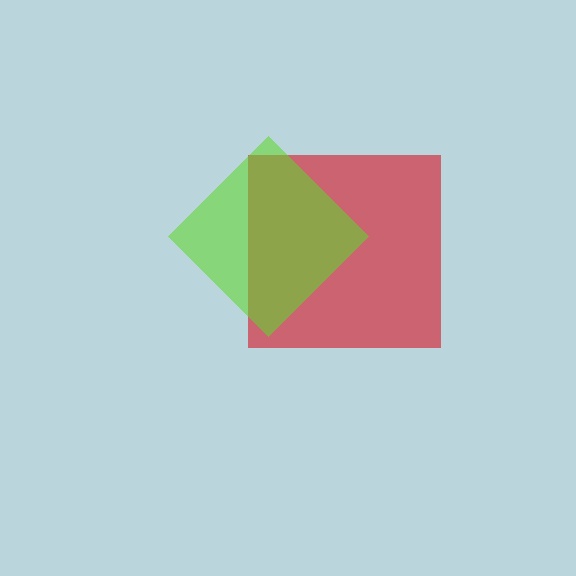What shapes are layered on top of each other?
The layered shapes are: a red square, a lime diamond.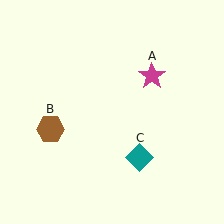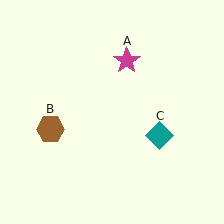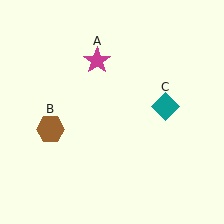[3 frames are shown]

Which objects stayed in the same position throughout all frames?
Brown hexagon (object B) remained stationary.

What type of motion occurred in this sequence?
The magenta star (object A), teal diamond (object C) rotated counterclockwise around the center of the scene.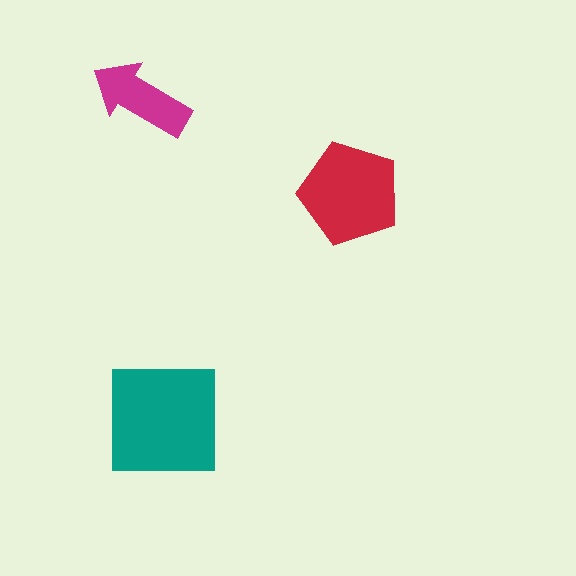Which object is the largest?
The teal square.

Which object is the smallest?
The magenta arrow.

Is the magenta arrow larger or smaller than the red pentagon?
Smaller.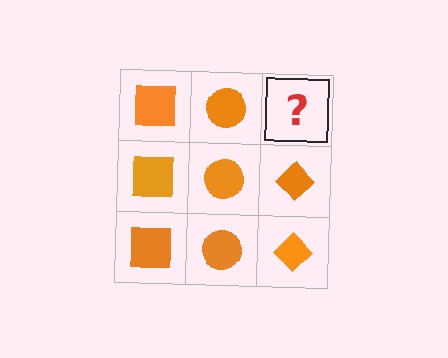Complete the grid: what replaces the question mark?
The question mark should be replaced with an orange diamond.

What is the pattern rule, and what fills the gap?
The rule is that each column has a consistent shape. The gap should be filled with an orange diamond.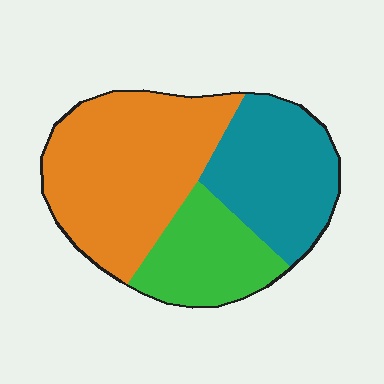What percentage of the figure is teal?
Teal covers roughly 30% of the figure.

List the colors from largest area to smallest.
From largest to smallest: orange, teal, green.